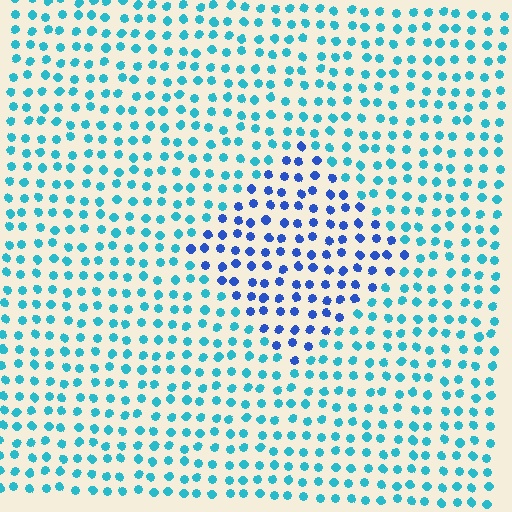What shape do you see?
I see a diamond.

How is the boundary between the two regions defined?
The boundary is defined purely by a slight shift in hue (about 39 degrees). Spacing, size, and orientation are identical on both sides.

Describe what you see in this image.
The image is filled with small cyan elements in a uniform arrangement. A diamond-shaped region is visible where the elements are tinted to a slightly different hue, forming a subtle color boundary.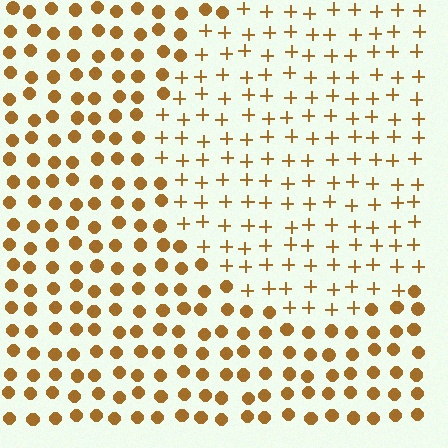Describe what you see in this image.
The image is filled with small brown elements arranged in a uniform grid. A circle-shaped region contains plus signs, while the surrounding area contains circles. The boundary is defined purely by the change in element shape.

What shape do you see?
I see a circle.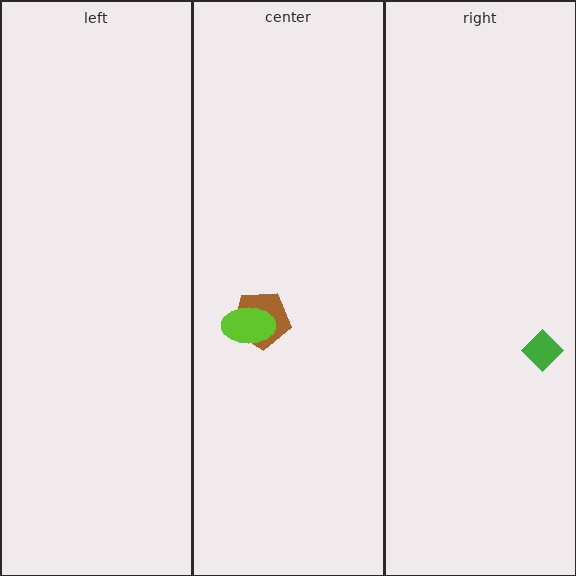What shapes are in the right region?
The green diamond.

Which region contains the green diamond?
The right region.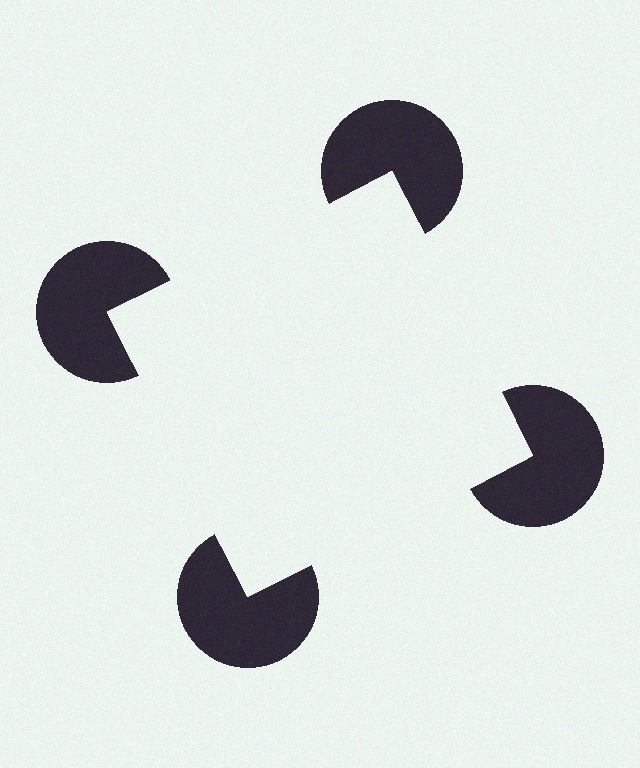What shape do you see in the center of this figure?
An illusory square — its edges are inferred from the aligned wedge cuts in the pac-man discs, not physically drawn.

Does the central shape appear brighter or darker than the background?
It typically appears slightly brighter than the background, even though no actual brightness change is drawn.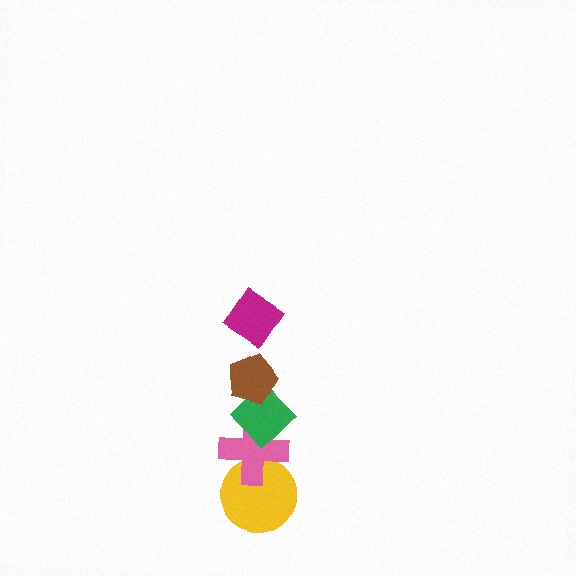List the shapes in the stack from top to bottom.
From top to bottom: the magenta diamond, the brown pentagon, the green diamond, the pink cross, the yellow circle.